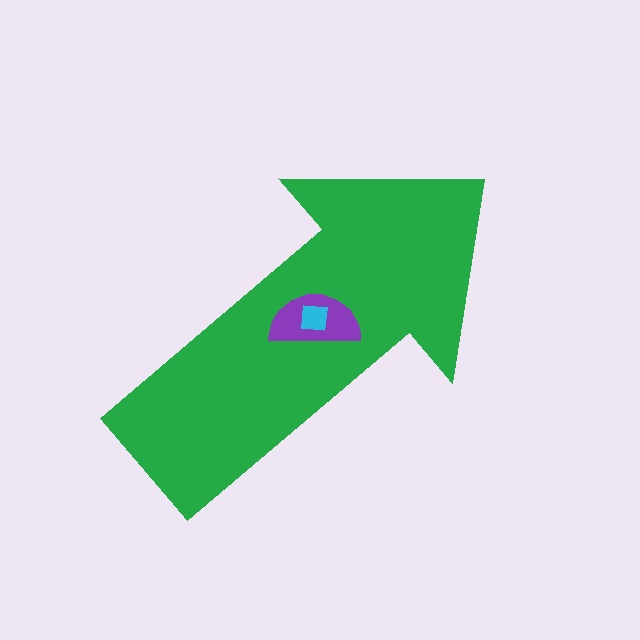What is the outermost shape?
The green arrow.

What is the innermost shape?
The cyan square.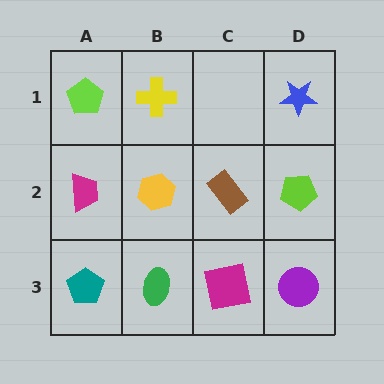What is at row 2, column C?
A brown rectangle.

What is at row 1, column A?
A lime pentagon.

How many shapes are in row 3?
4 shapes.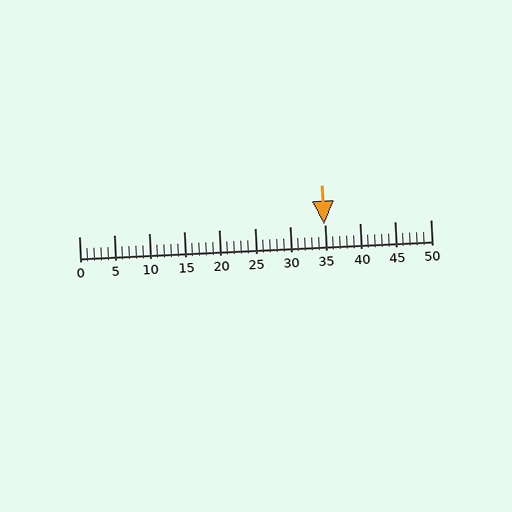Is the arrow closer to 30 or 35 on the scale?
The arrow is closer to 35.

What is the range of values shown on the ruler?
The ruler shows values from 0 to 50.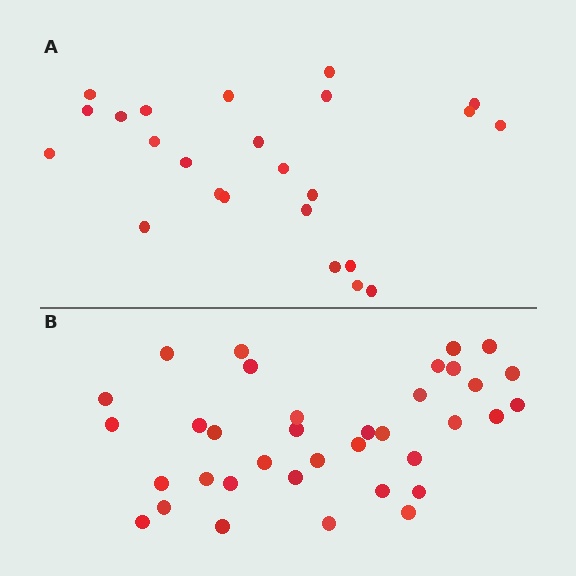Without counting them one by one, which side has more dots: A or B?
Region B (the bottom region) has more dots.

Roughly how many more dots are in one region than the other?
Region B has roughly 12 or so more dots than region A.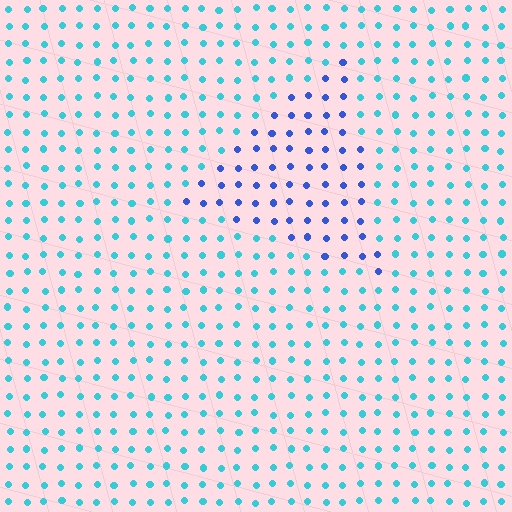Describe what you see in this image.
The image is filled with small cyan elements in a uniform arrangement. A triangle-shaped region is visible where the elements are tinted to a slightly different hue, forming a subtle color boundary.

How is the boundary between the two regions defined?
The boundary is defined purely by a slight shift in hue (about 44 degrees). Spacing, size, and orientation are identical on both sides.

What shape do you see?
I see a triangle.